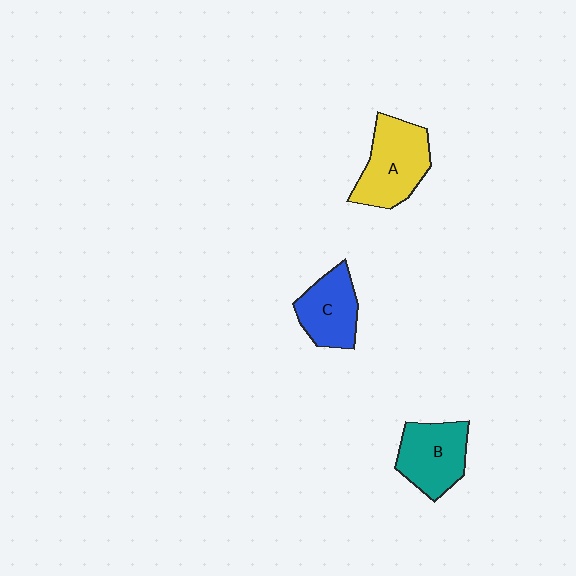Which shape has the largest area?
Shape A (yellow).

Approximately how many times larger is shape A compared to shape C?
Approximately 1.3 times.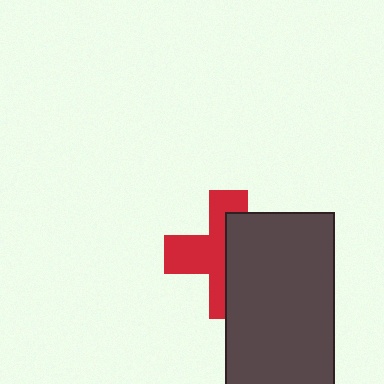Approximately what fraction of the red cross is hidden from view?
Roughly 49% of the red cross is hidden behind the dark gray rectangle.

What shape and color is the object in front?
The object in front is a dark gray rectangle.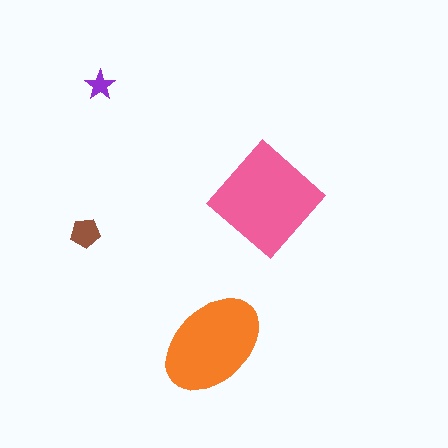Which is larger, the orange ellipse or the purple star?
The orange ellipse.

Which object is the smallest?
The purple star.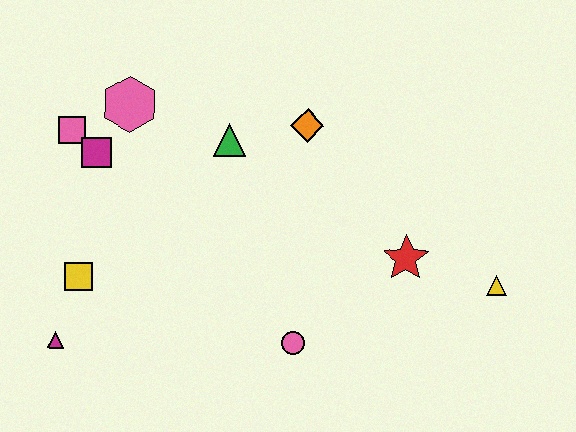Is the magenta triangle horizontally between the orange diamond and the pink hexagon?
No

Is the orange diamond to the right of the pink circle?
Yes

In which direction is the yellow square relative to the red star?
The yellow square is to the left of the red star.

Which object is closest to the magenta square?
The pink square is closest to the magenta square.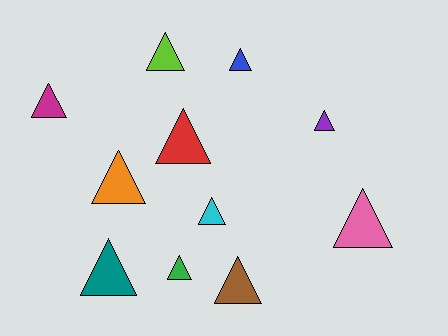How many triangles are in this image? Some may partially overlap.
There are 11 triangles.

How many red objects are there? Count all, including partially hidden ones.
There is 1 red object.